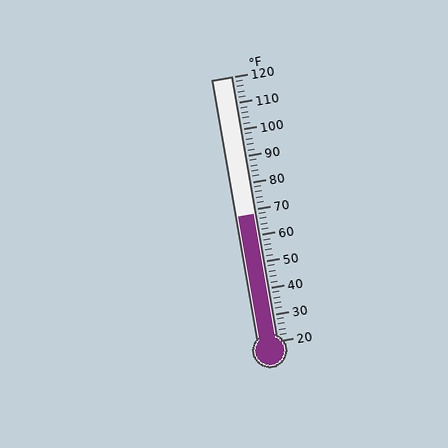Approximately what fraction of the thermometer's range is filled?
The thermometer is filled to approximately 50% of its range.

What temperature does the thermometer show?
The thermometer shows approximately 68°F.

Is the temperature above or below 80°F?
The temperature is below 80°F.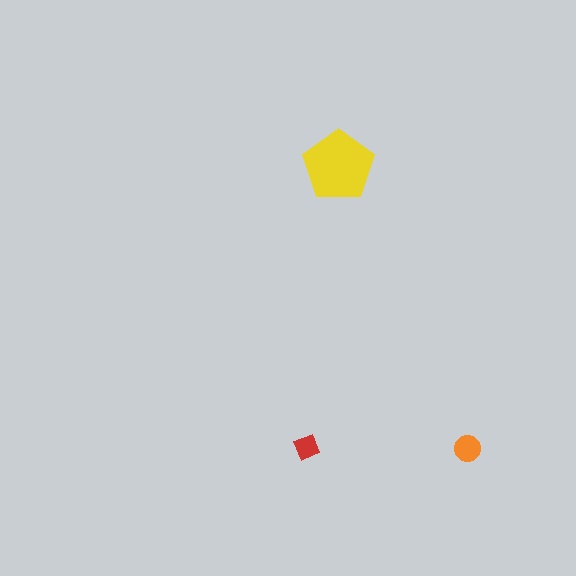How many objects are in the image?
There are 3 objects in the image.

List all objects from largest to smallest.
The yellow pentagon, the orange circle, the red diamond.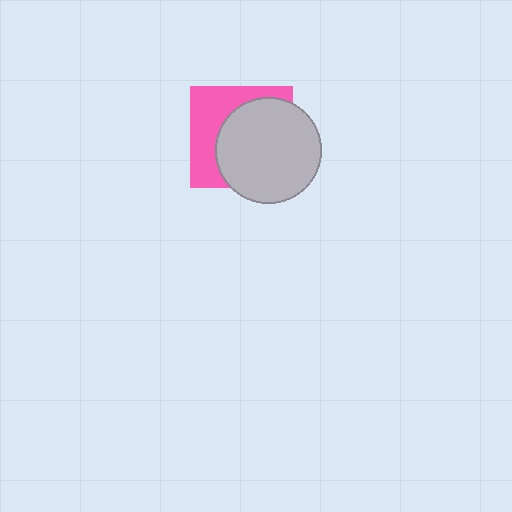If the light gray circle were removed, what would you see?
You would see the complete pink square.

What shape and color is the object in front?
The object in front is a light gray circle.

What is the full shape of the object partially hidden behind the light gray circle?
The partially hidden object is a pink square.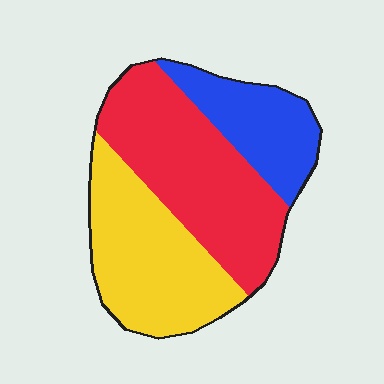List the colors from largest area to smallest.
From largest to smallest: red, yellow, blue.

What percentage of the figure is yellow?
Yellow takes up about three eighths (3/8) of the figure.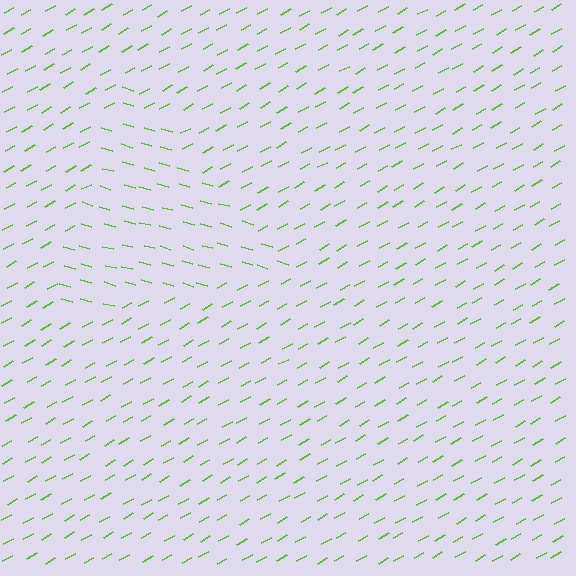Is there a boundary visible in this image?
Yes, there is a texture boundary formed by a change in line orientation.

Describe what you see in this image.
The image is filled with small lime line segments. A triangle region in the image has lines oriented differently from the surrounding lines, creating a visible texture boundary.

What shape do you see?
I see a triangle.